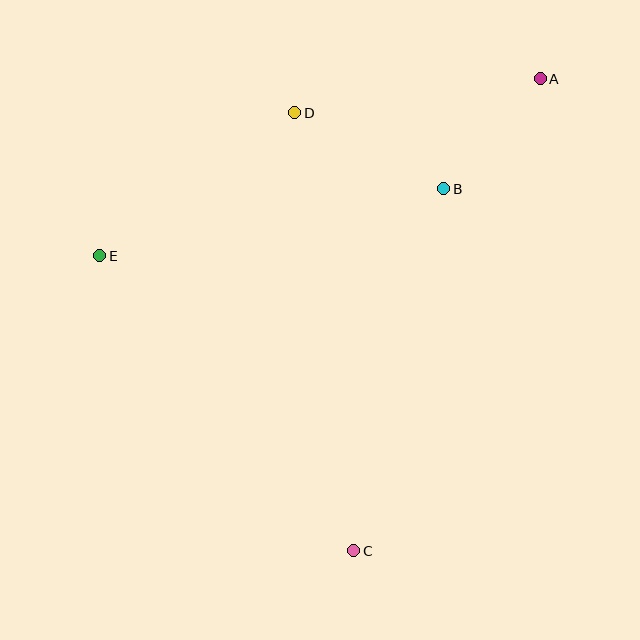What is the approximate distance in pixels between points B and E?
The distance between B and E is approximately 351 pixels.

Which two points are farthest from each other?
Points A and C are farthest from each other.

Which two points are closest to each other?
Points A and B are closest to each other.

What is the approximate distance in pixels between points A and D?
The distance between A and D is approximately 248 pixels.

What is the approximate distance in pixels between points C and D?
The distance between C and D is approximately 442 pixels.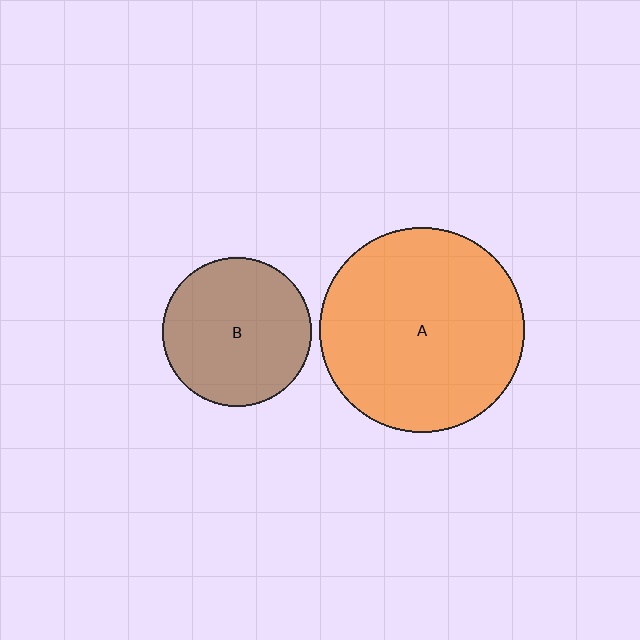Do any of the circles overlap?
No, none of the circles overlap.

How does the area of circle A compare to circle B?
Approximately 1.9 times.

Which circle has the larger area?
Circle A (orange).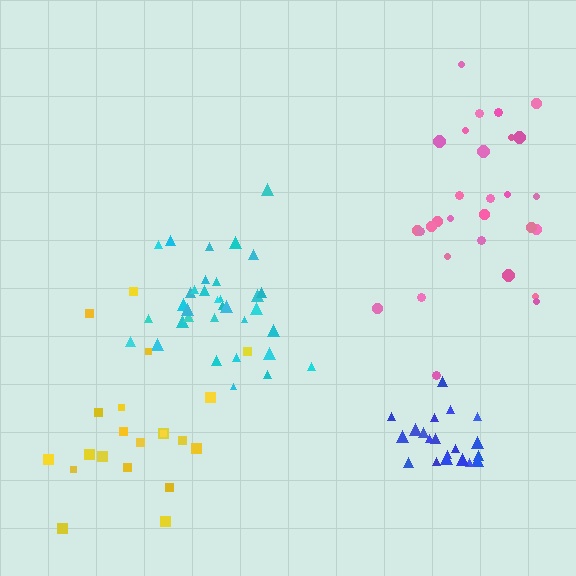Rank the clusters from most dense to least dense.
blue, cyan, yellow, pink.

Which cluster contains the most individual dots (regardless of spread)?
Cyan (34).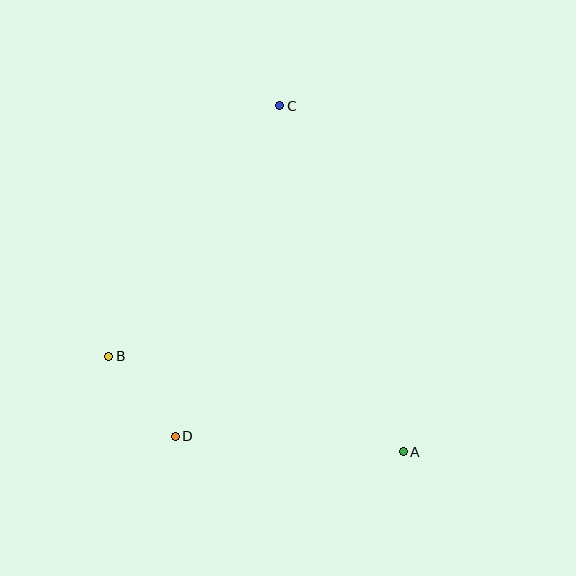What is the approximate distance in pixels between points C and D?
The distance between C and D is approximately 346 pixels.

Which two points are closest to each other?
Points B and D are closest to each other.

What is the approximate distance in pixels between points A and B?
The distance between A and B is approximately 309 pixels.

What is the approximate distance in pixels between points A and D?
The distance between A and D is approximately 228 pixels.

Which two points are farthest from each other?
Points A and C are farthest from each other.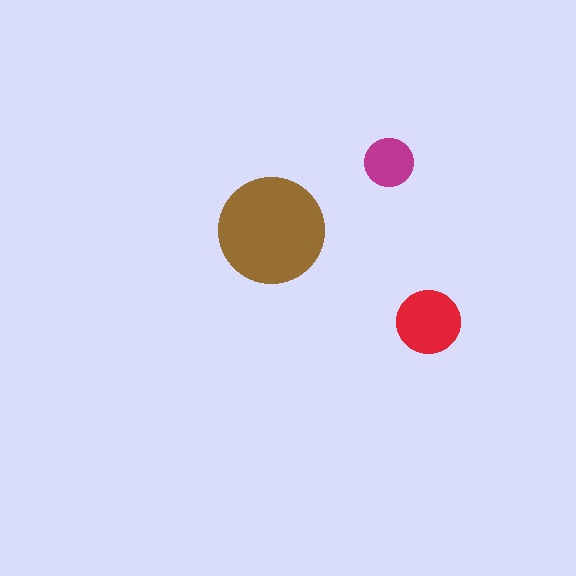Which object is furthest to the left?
The brown circle is leftmost.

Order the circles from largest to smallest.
the brown one, the red one, the magenta one.